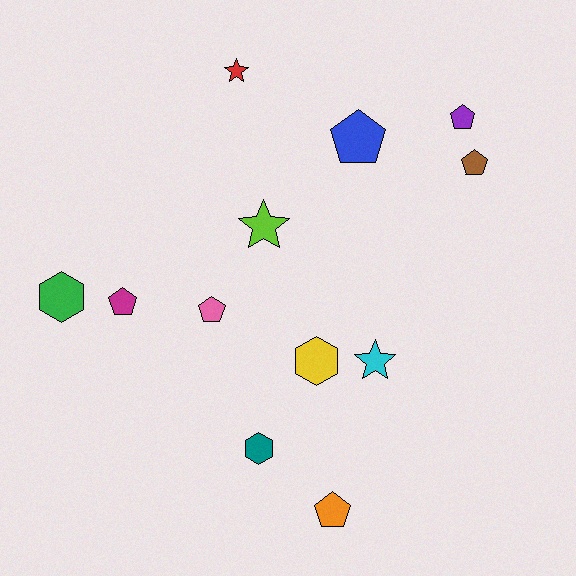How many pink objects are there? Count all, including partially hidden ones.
There is 1 pink object.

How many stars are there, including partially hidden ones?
There are 3 stars.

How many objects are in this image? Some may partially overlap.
There are 12 objects.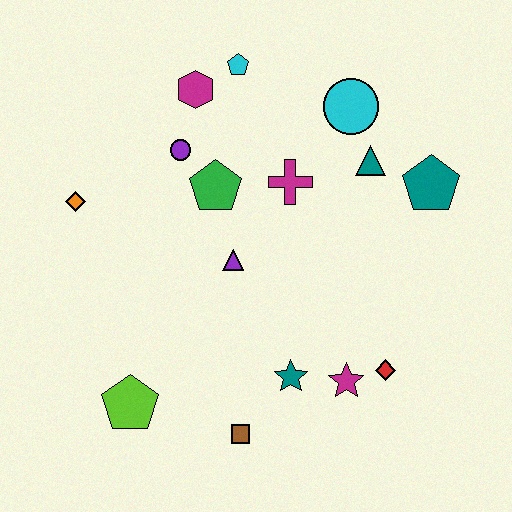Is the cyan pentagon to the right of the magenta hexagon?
Yes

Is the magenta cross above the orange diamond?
Yes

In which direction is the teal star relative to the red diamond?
The teal star is to the left of the red diamond.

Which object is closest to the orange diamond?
The purple circle is closest to the orange diamond.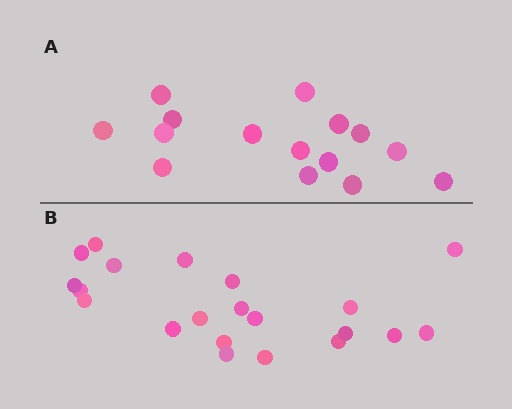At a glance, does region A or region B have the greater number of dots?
Region B (the bottom region) has more dots.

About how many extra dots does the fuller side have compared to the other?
Region B has about 6 more dots than region A.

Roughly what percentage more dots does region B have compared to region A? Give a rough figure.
About 40% more.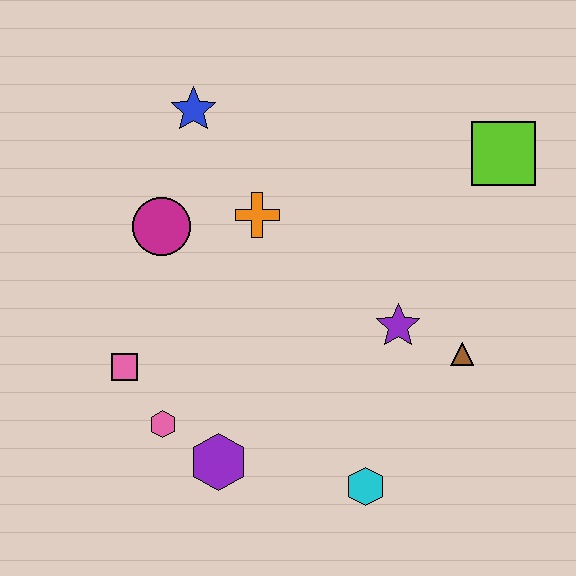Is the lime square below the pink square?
No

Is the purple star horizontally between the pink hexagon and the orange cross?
No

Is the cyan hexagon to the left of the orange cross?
No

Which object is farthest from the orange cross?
The cyan hexagon is farthest from the orange cross.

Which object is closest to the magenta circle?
The orange cross is closest to the magenta circle.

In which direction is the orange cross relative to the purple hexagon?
The orange cross is above the purple hexagon.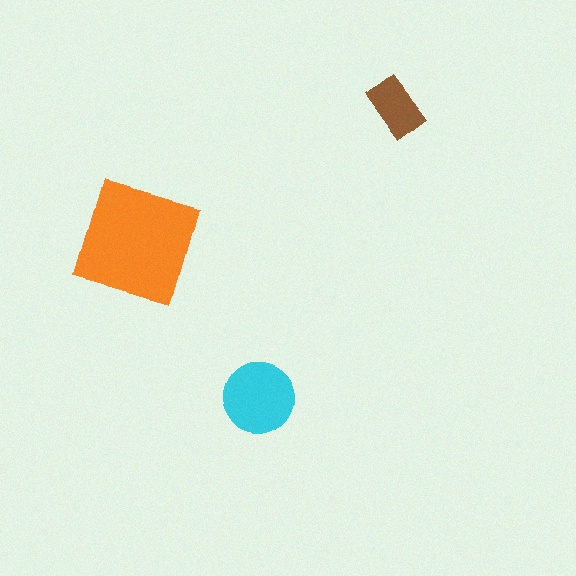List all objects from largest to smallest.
The orange square, the cyan circle, the brown rectangle.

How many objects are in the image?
There are 3 objects in the image.